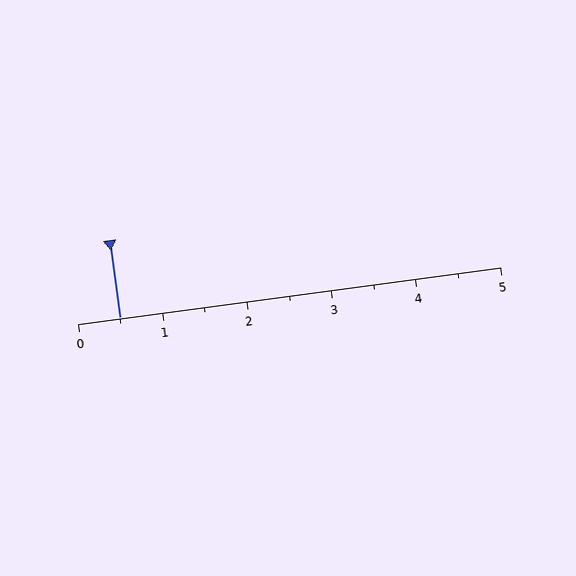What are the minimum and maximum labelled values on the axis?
The axis runs from 0 to 5.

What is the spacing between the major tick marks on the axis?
The major ticks are spaced 1 apart.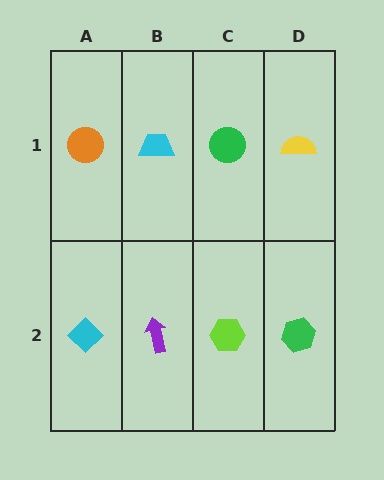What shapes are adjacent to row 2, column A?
An orange circle (row 1, column A), a purple arrow (row 2, column B).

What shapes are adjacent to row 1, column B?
A purple arrow (row 2, column B), an orange circle (row 1, column A), a green circle (row 1, column C).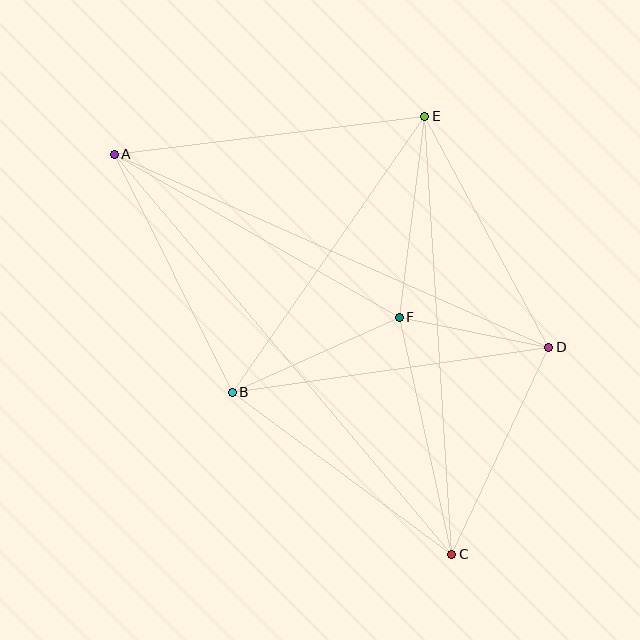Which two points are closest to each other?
Points D and F are closest to each other.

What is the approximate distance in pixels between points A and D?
The distance between A and D is approximately 476 pixels.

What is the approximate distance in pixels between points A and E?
The distance between A and E is approximately 313 pixels.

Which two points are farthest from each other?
Points A and C are farthest from each other.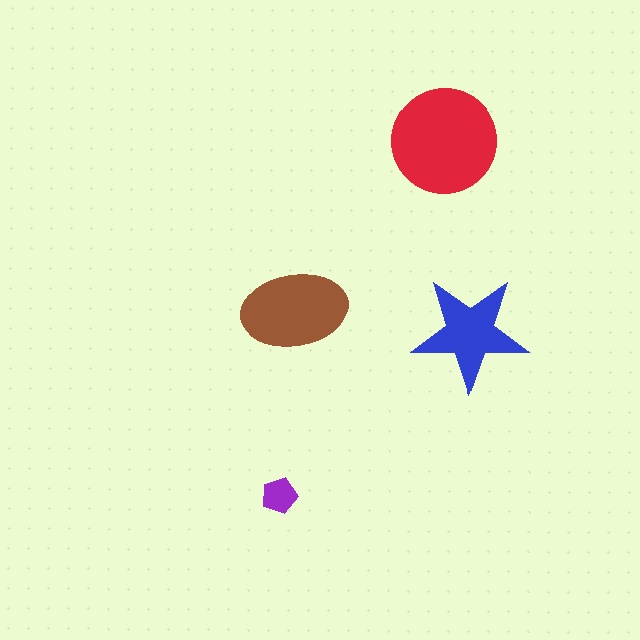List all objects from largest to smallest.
The red circle, the brown ellipse, the blue star, the purple pentagon.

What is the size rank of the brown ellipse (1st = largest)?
2nd.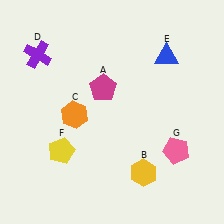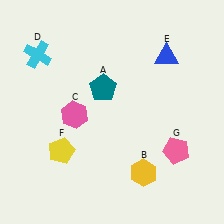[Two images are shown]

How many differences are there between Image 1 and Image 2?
There are 3 differences between the two images.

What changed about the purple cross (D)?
In Image 1, D is purple. In Image 2, it changed to cyan.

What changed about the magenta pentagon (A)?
In Image 1, A is magenta. In Image 2, it changed to teal.